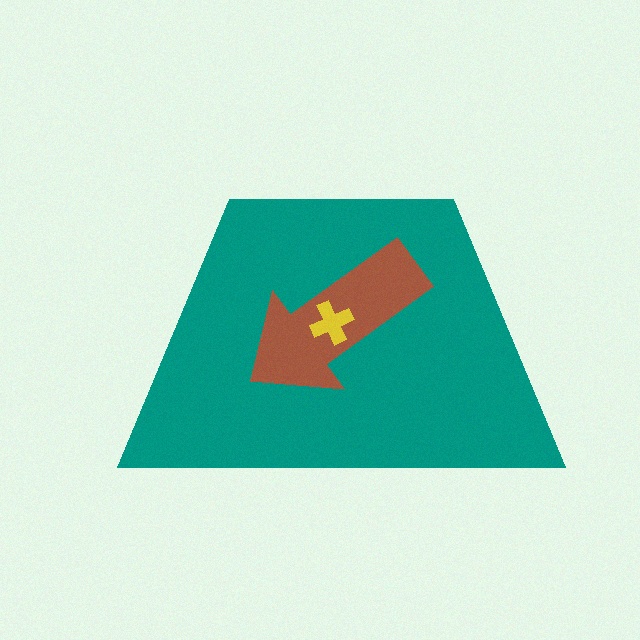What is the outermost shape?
The teal trapezoid.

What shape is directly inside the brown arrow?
The yellow cross.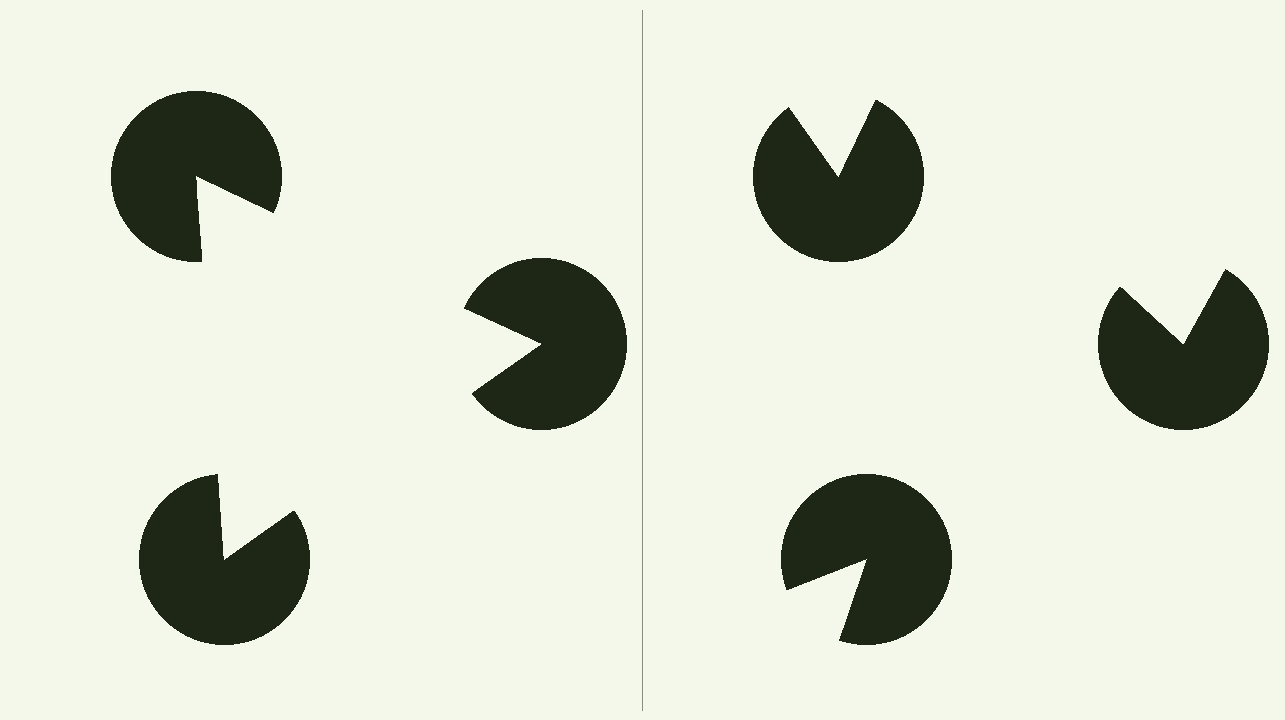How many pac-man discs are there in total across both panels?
6 — 3 on each side.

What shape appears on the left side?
An illusory triangle.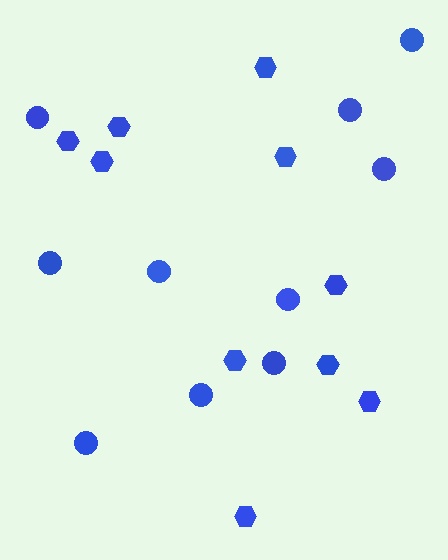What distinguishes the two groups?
There are 2 groups: one group of circles (10) and one group of hexagons (10).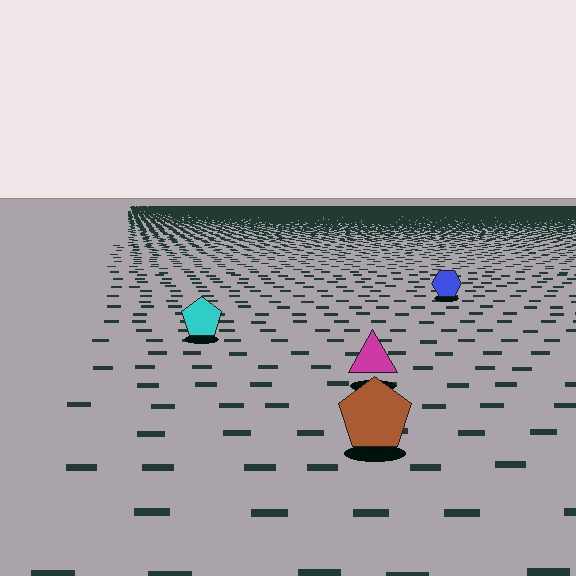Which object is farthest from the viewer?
The blue hexagon is farthest from the viewer. It appears smaller and the ground texture around it is denser.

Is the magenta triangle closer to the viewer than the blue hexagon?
Yes. The magenta triangle is closer — you can tell from the texture gradient: the ground texture is coarser near it.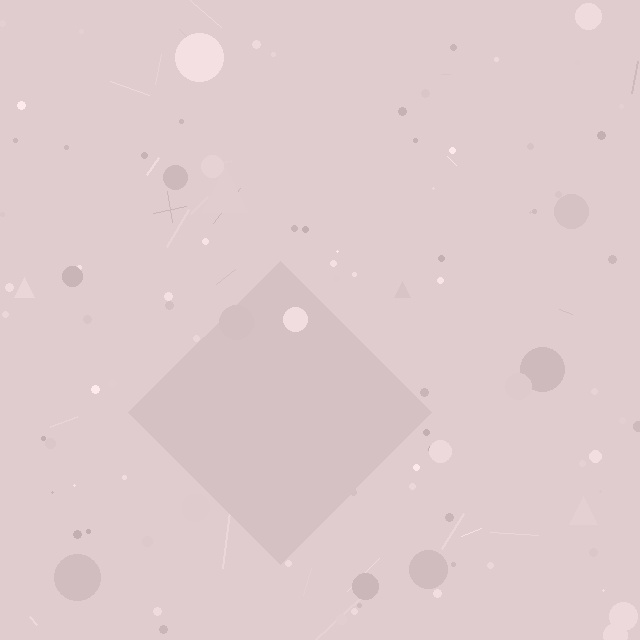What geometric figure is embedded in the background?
A diamond is embedded in the background.